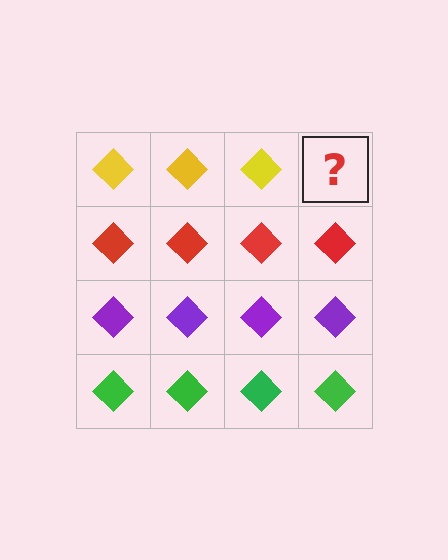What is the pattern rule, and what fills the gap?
The rule is that each row has a consistent color. The gap should be filled with a yellow diamond.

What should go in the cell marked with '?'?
The missing cell should contain a yellow diamond.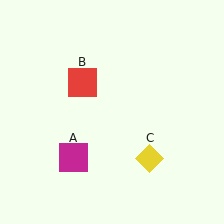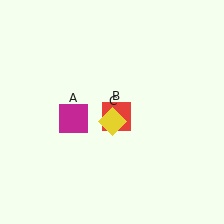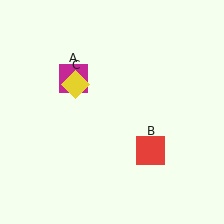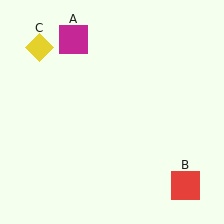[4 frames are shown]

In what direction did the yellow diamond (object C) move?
The yellow diamond (object C) moved up and to the left.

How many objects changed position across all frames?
3 objects changed position: magenta square (object A), red square (object B), yellow diamond (object C).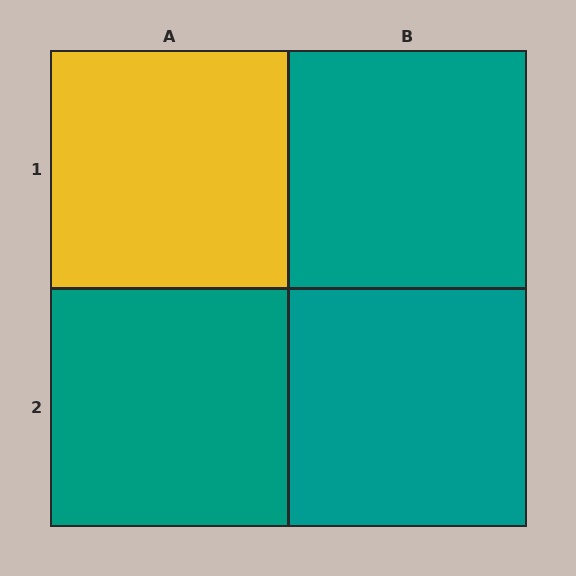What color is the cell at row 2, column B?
Teal.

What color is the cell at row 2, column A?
Teal.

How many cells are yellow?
1 cell is yellow.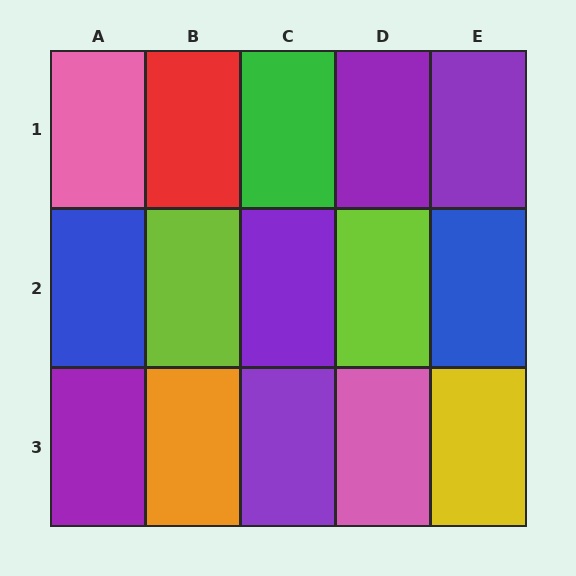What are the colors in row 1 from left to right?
Pink, red, green, purple, purple.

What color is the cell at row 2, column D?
Lime.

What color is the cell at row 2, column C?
Purple.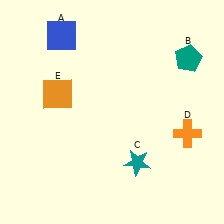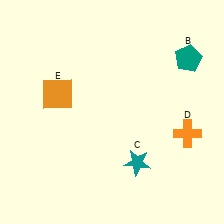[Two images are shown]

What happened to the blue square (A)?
The blue square (A) was removed in Image 2. It was in the top-left area of Image 1.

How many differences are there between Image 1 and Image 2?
There is 1 difference between the two images.